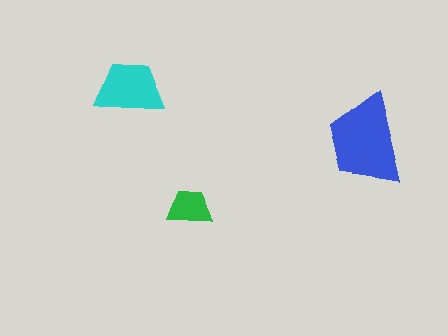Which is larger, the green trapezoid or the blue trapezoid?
The blue one.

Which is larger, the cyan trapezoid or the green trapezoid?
The cyan one.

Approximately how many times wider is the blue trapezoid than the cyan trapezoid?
About 1.5 times wider.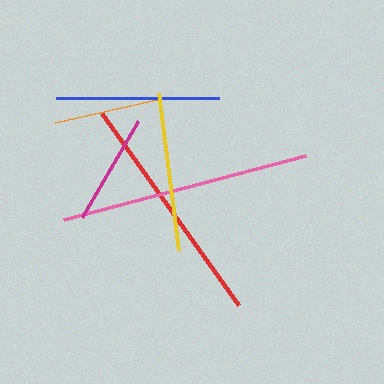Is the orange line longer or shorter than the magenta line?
The magenta line is longer than the orange line.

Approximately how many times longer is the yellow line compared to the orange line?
The yellow line is approximately 1.5 times the length of the orange line.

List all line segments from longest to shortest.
From longest to shortest: pink, red, blue, yellow, magenta, orange.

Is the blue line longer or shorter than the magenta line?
The blue line is longer than the magenta line.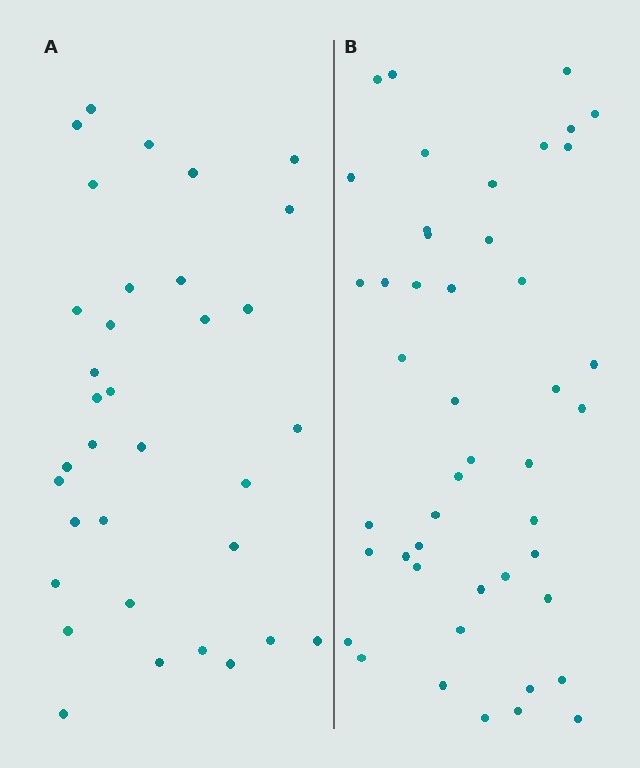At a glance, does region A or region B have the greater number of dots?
Region B (the right region) has more dots.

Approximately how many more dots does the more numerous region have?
Region B has roughly 12 or so more dots than region A.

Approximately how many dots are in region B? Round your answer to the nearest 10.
About 50 dots. (The exact count is 46, which rounds to 50.)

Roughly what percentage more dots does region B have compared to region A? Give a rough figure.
About 35% more.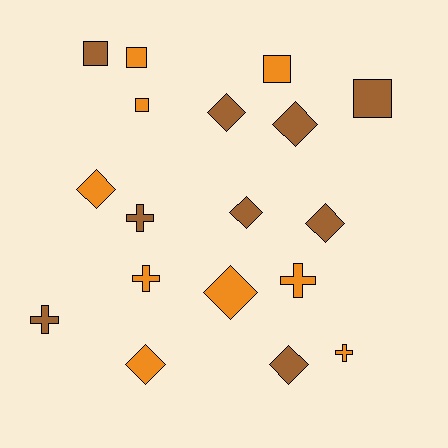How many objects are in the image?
There are 18 objects.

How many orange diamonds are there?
There are 3 orange diamonds.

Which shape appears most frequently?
Diamond, with 8 objects.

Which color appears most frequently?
Orange, with 9 objects.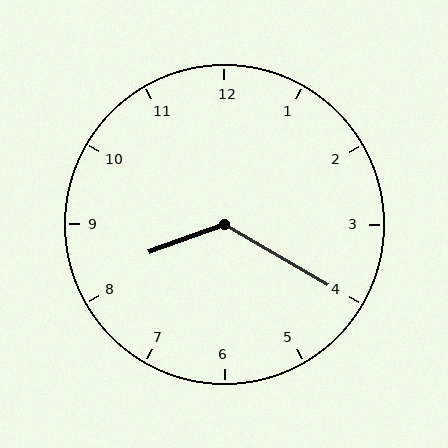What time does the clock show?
8:20.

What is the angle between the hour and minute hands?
Approximately 130 degrees.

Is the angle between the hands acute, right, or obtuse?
It is obtuse.